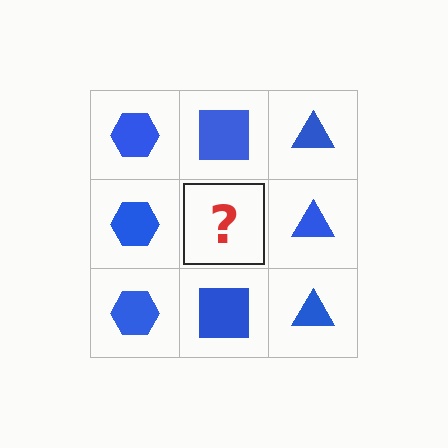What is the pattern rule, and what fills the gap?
The rule is that each column has a consistent shape. The gap should be filled with a blue square.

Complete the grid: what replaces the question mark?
The question mark should be replaced with a blue square.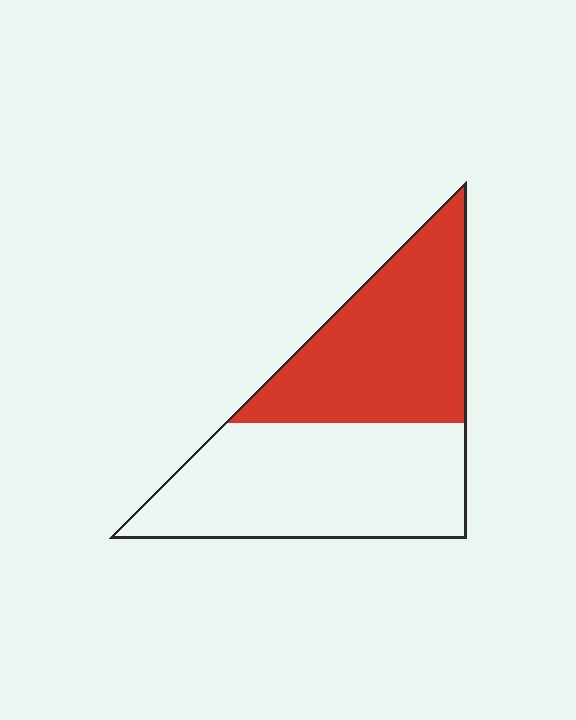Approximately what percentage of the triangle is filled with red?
Approximately 45%.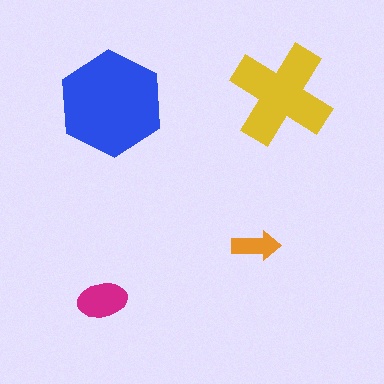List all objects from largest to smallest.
The blue hexagon, the yellow cross, the magenta ellipse, the orange arrow.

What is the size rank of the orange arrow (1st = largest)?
4th.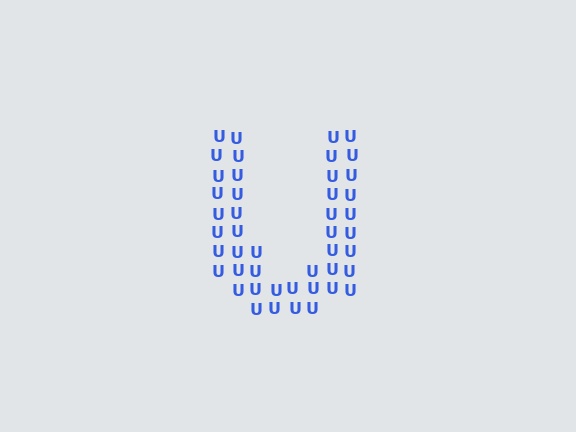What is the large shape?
The large shape is the letter U.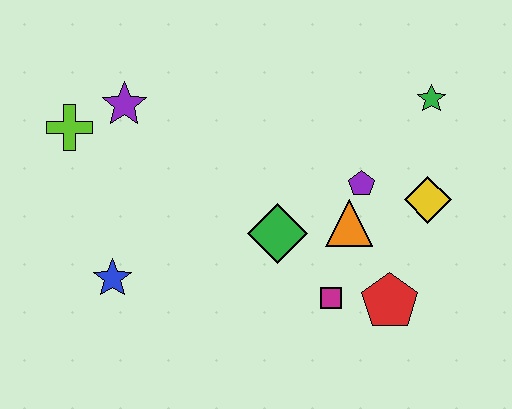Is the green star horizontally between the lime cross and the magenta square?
No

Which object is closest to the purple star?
The lime cross is closest to the purple star.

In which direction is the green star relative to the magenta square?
The green star is above the magenta square.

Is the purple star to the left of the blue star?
No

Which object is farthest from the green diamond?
The lime cross is farthest from the green diamond.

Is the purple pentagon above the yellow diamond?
Yes